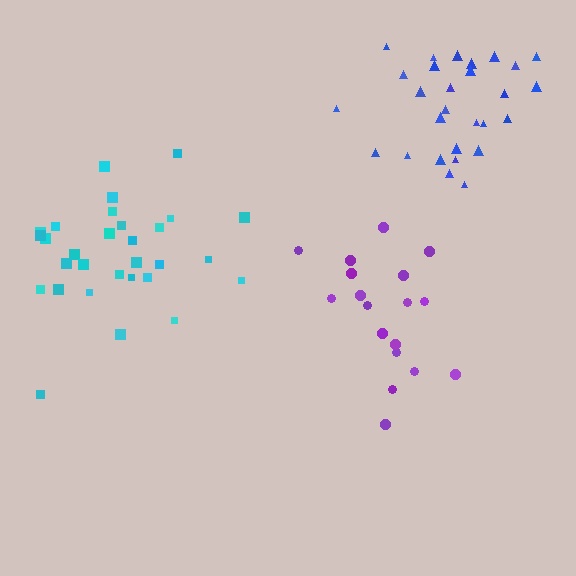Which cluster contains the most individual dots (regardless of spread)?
Cyan (30).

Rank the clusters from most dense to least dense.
blue, cyan, purple.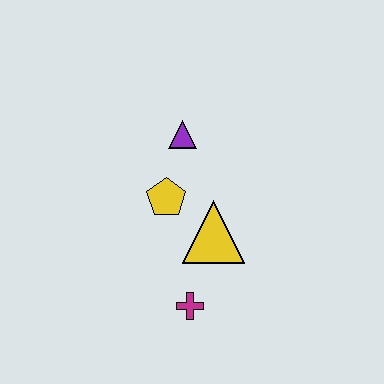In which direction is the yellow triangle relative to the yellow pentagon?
The yellow triangle is to the right of the yellow pentagon.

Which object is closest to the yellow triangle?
The yellow pentagon is closest to the yellow triangle.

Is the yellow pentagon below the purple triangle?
Yes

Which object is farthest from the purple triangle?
The magenta cross is farthest from the purple triangle.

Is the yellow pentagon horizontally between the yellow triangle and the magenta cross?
No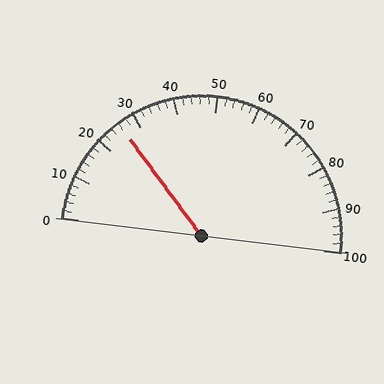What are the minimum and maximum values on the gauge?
The gauge ranges from 0 to 100.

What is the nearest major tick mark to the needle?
The nearest major tick mark is 30.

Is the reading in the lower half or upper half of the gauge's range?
The reading is in the lower half of the range (0 to 100).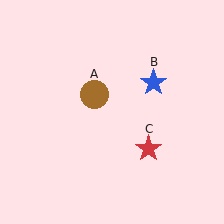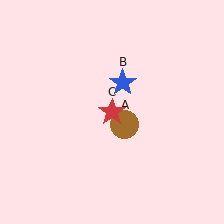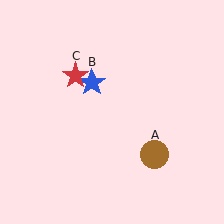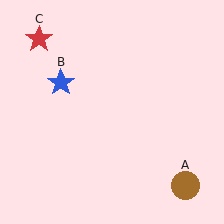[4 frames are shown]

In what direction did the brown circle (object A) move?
The brown circle (object A) moved down and to the right.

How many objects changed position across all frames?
3 objects changed position: brown circle (object A), blue star (object B), red star (object C).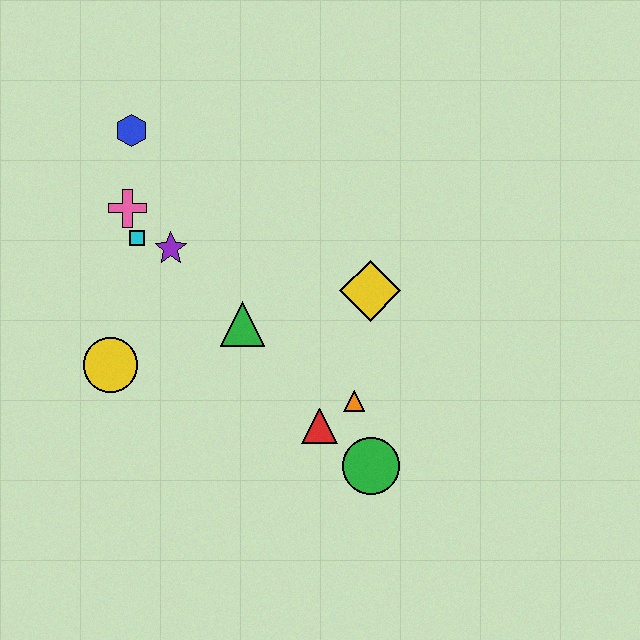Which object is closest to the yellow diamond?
The orange triangle is closest to the yellow diamond.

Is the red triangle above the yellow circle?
No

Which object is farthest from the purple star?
The green circle is farthest from the purple star.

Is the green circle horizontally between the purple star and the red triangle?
No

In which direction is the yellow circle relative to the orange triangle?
The yellow circle is to the left of the orange triangle.